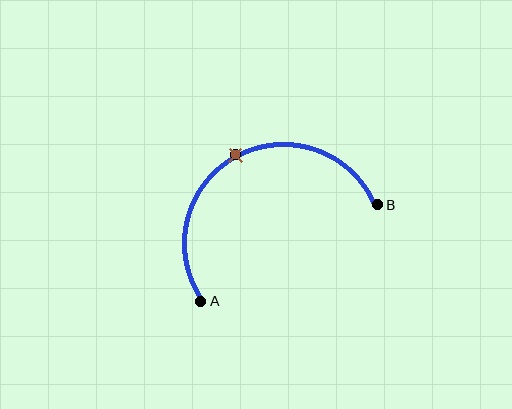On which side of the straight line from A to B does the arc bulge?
The arc bulges above the straight line connecting A and B.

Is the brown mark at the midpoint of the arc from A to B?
Yes. The brown mark lies on the arc at equal arc-length from both A and B — it is the arc midpoint.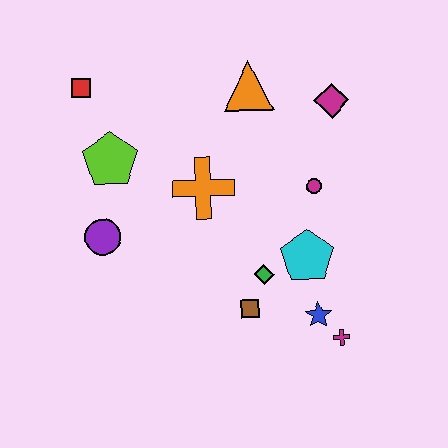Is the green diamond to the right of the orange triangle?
Yes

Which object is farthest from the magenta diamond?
The purple circle is farthest from the magenta diamond.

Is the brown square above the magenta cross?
Yes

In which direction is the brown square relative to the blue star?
The brown square is to the left of the blue star.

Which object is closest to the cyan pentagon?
The green diamond is closest to the cyan pentagon.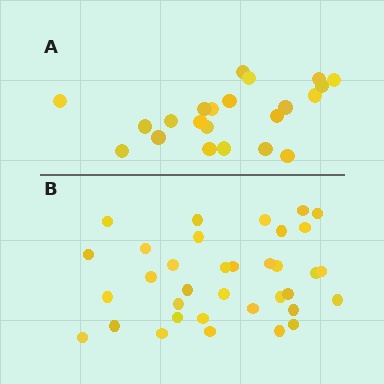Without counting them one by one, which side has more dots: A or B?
Region B (the bottom region) has more dots.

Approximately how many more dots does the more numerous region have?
Region B has approximately 15 more dots than region A.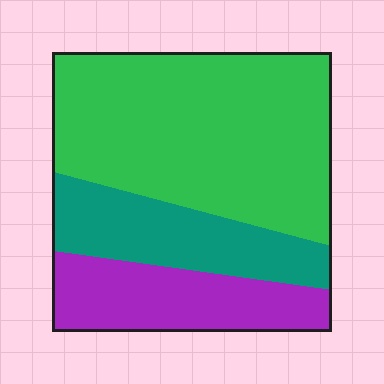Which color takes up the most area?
Green, at roughly 55%.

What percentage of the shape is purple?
Purple takes up less than a quarter of the shape.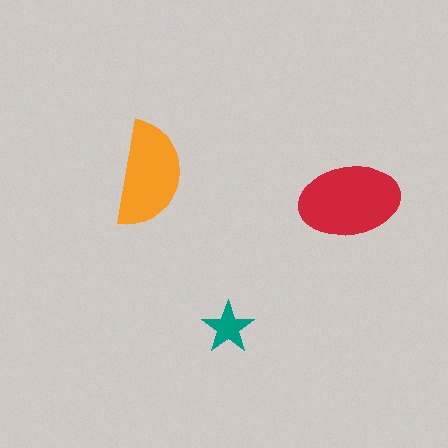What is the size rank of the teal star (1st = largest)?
3rd.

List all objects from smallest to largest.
The teal star, the orange semicircle, the red ellipse.